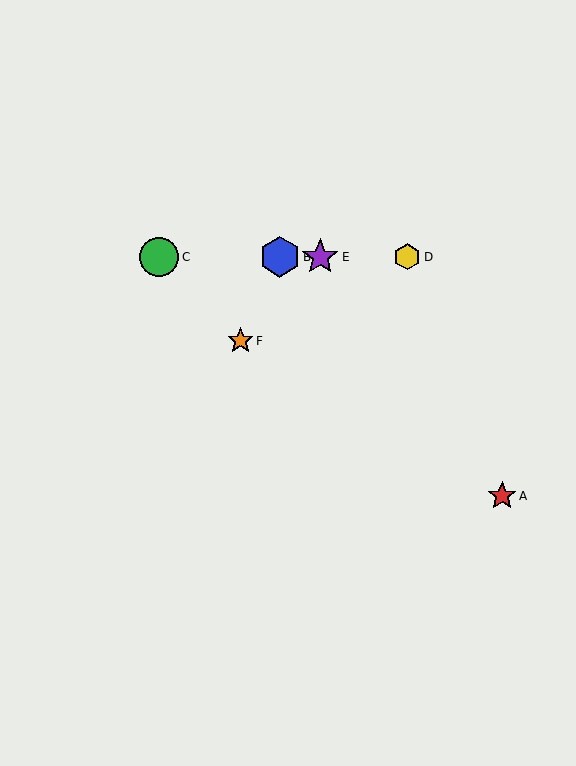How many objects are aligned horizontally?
4 objects (B, C, D, E) are aligned horizontally.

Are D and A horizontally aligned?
No, D is at y≈257 and A is at y≈496.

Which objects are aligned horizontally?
Objects B, C, D, E are aligned horizontally.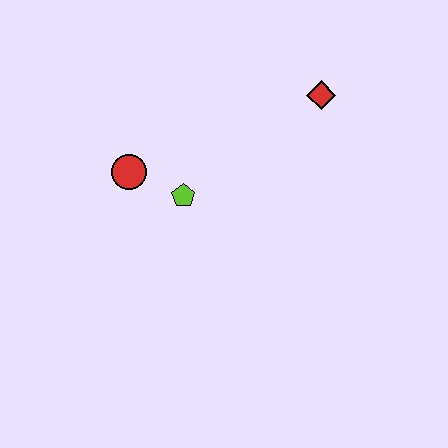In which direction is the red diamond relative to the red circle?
The red diamond is to the right of the red circle.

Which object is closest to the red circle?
The lime pentagon is closest to the red circle.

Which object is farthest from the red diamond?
The red circle is farthest from the red diamond.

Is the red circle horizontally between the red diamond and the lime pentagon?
No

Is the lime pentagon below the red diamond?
Yes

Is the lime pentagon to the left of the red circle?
No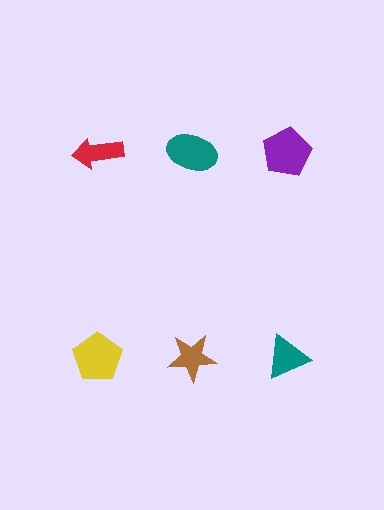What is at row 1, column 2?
A teal ellipse.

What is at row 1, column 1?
A red arrow.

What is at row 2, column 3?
A teal triangle.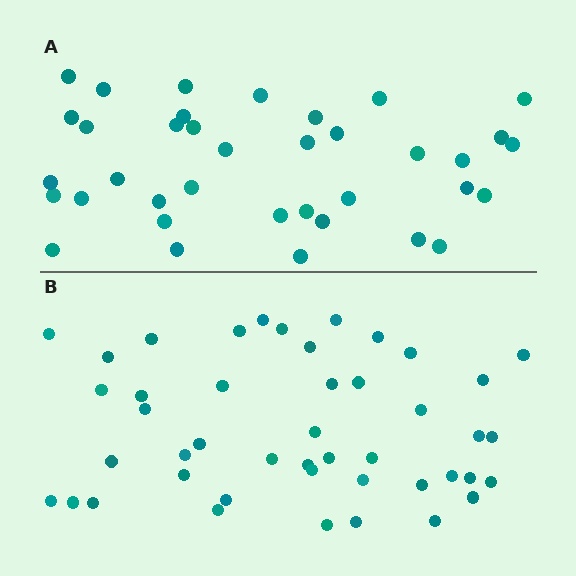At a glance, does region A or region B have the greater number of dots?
Region B (the bottom region) has more dots.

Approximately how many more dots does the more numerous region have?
Region B has roughly 8 or so more dots than region A.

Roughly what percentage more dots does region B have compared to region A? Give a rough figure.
About 20% more.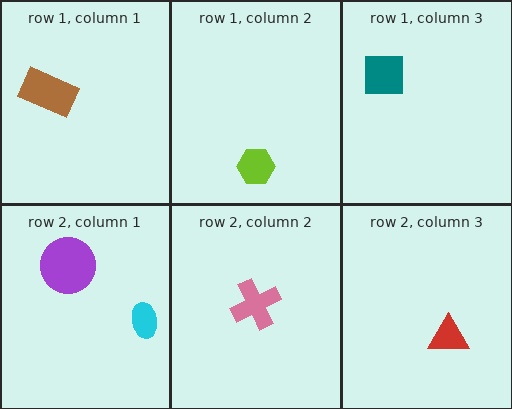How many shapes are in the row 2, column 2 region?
1.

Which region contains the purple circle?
The row 2, column 1 region.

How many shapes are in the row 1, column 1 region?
1.